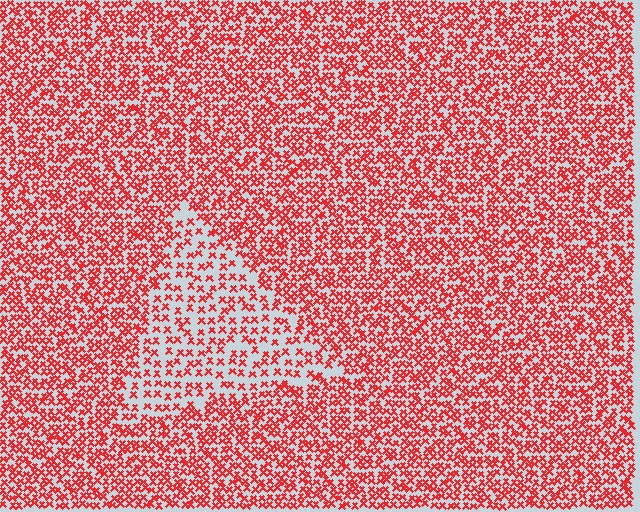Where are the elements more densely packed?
The elements are more densely packed outside the triangle boundary.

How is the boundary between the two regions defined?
The boundary is defined by a change in element density (approximately 1.9x ratio). All elements are the same color, size, and shape.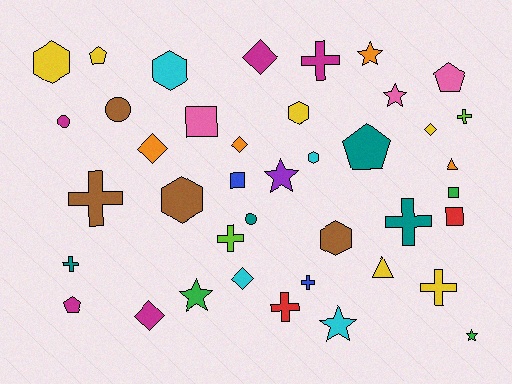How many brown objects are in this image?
There are 4 brown objects.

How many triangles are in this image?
There are 2 triangles.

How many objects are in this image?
There are 40 objects.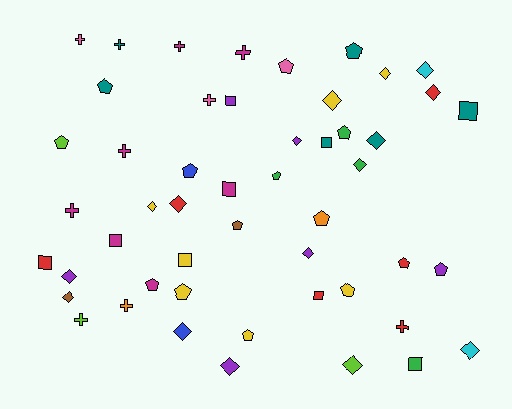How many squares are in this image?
There are 9 squares.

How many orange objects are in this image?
There are 2 orange objects.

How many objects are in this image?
There are 50 objects.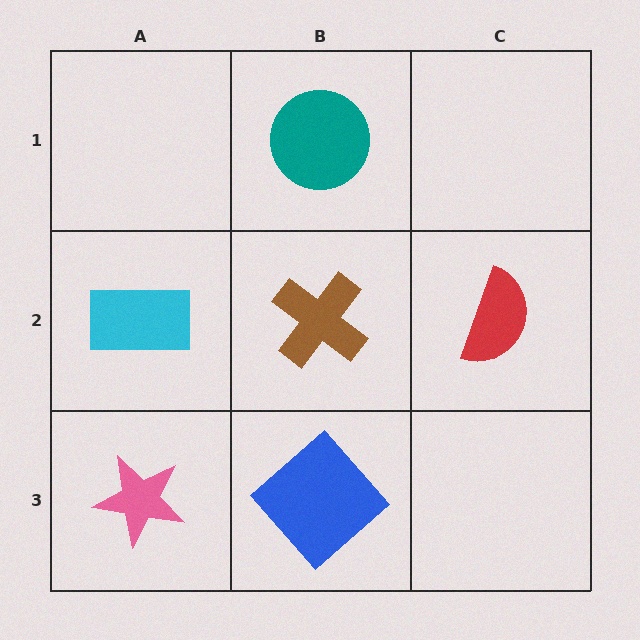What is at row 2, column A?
A cyan rectangle.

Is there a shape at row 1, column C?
No, that cell is empty.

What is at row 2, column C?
A red semicircle.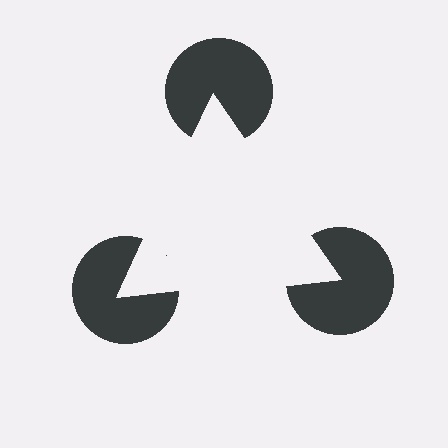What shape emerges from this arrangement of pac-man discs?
An illusory triangle — its edges are inferred from the aligned wedge cuts in the pac-man discs, not physically drawn.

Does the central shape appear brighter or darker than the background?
It typically appears slightly brighter than the background, even though no actual brightness change is drawn.